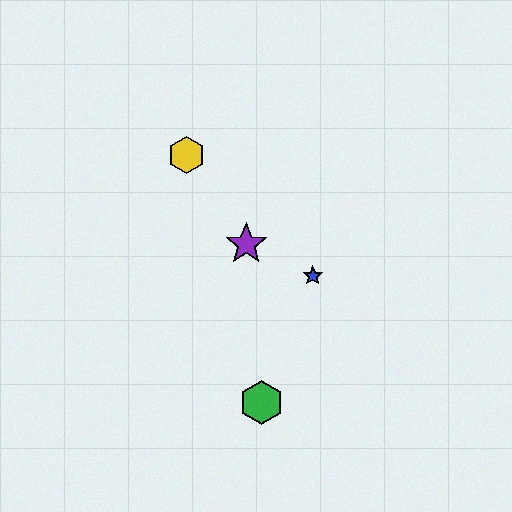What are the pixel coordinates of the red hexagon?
The red hexagon is at (184, 152).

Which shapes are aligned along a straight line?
The red hexagon, the yellow hexagon, the purple star are aligned along a straight line.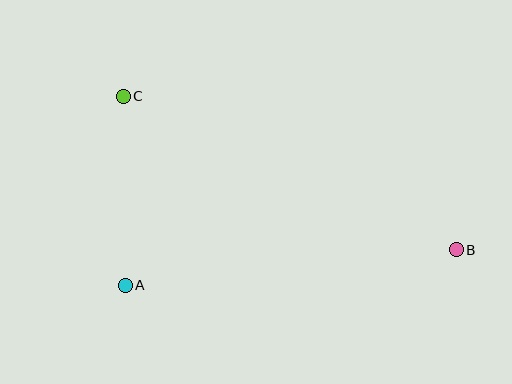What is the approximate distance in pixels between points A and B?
The distance between A and B is approximately 333 pixels.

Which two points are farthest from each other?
Points B and C are farthest from each other.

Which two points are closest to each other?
Points A and C are closest to each other.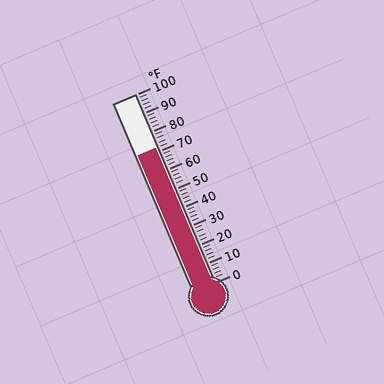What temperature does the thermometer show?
The thermometer shows approximately 72°F.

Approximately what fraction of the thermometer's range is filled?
The thermometer is filled to approximately 70% of its range.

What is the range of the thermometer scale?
The thermometer scale ranges from 0°F to 100°F.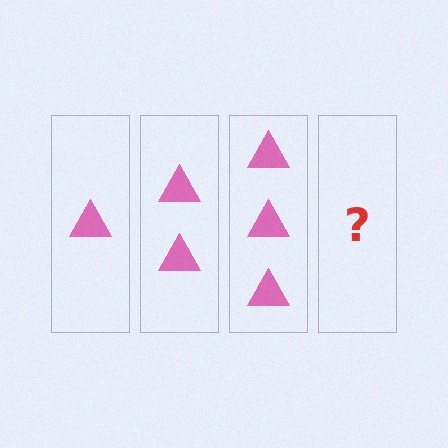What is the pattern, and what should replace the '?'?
The pattern is that each step adds one more triangle. The '?' should be 4 triangles.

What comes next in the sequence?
The next element should be 4 triangles.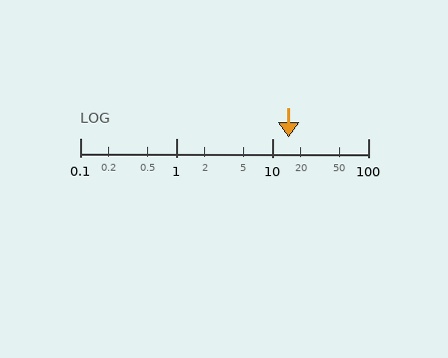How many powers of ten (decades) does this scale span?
The scale spans 3 decades, from 0.1 to 100.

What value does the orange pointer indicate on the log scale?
The pointer indicates approximately 15.